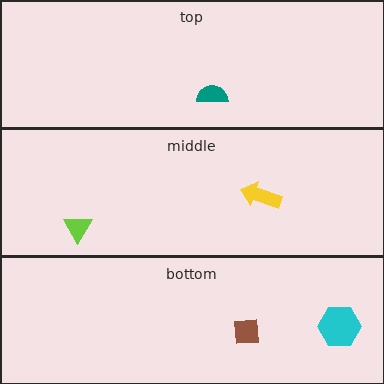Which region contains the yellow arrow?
The middle region.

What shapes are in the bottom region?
The brown square, the cyan hexagon.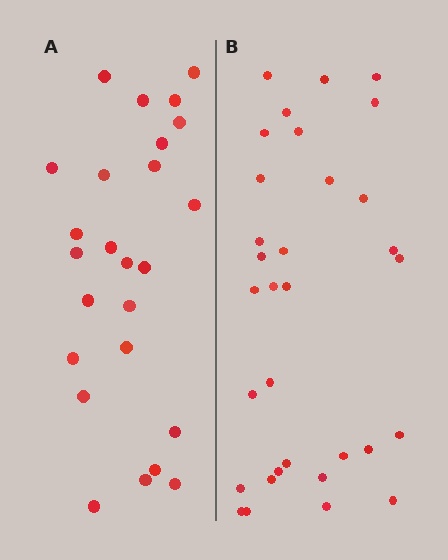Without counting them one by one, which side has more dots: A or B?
Region B (the right region) has more dots.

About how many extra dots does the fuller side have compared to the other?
Region B has roughly 8 or so more dots than region A.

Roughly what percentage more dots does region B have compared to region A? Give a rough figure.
About 30% more.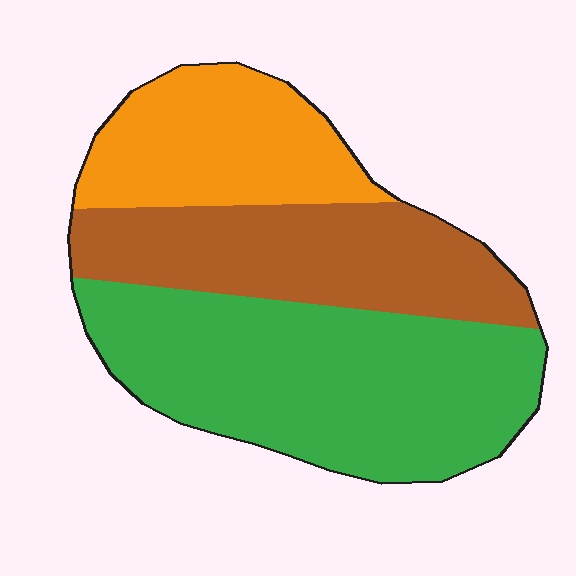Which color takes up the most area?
Green, at roughly 45%.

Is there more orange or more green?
Green.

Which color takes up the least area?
Orange, at roughly 25%.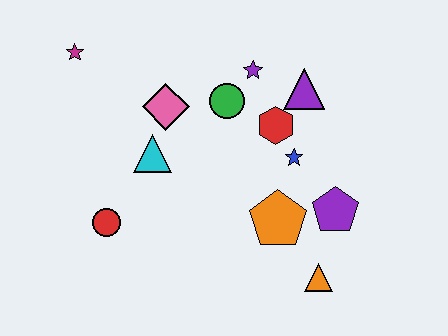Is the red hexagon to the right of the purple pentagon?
No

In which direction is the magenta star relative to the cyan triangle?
The magenta star is above the cyan triangle.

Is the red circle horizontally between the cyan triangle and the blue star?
No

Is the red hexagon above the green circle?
No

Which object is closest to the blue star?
The red hexagon is closest to the blue star.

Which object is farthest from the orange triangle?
The magenta star is farthest from the orange triangle.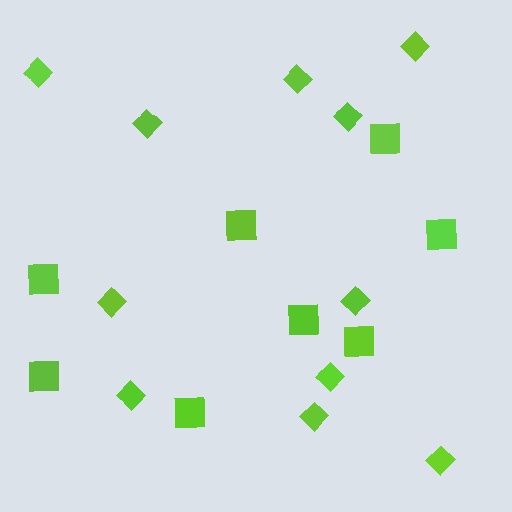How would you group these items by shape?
There are 2 groups: one group of diamonds (11) and one group of squares (8).